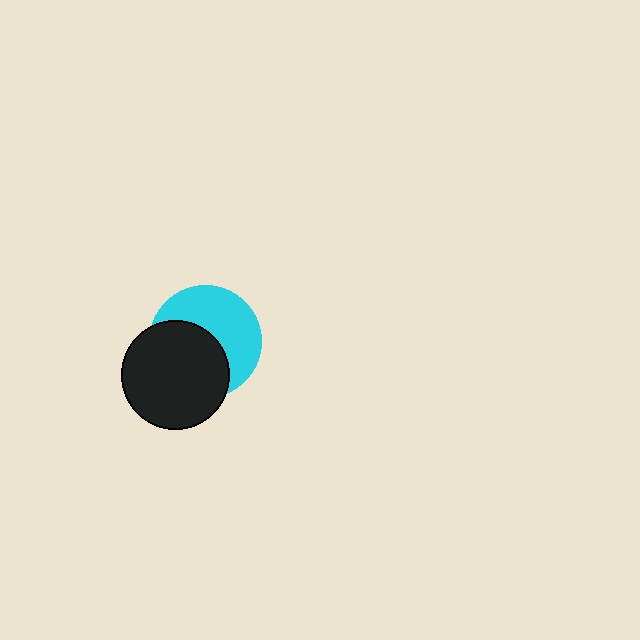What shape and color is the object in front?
The object in front is a black circle.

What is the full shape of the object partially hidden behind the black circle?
The partially hidden object is a cyan circle.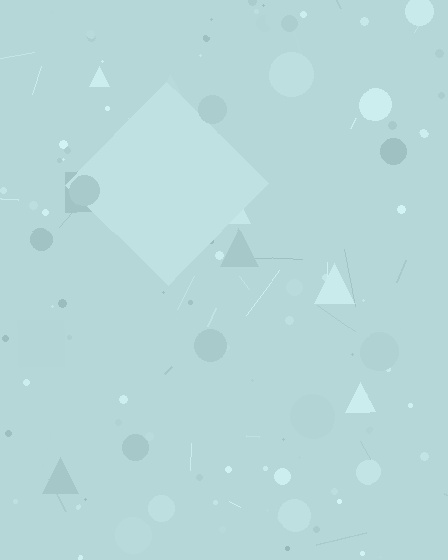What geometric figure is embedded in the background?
A diamond is embedded in the background.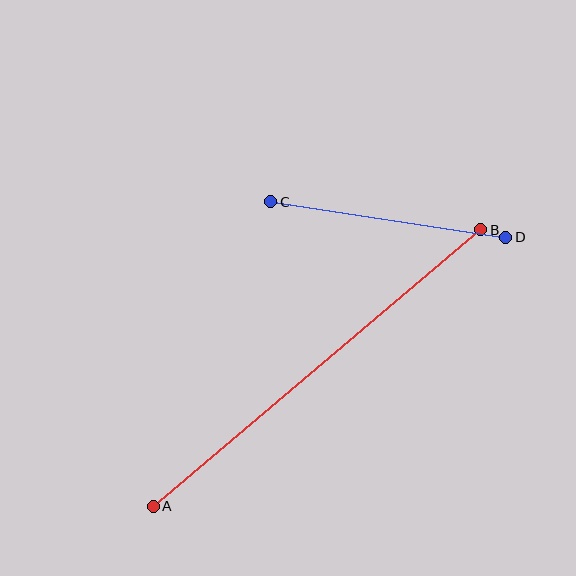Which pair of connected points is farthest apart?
Points A and B are farthest apart.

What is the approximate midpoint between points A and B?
The midpoint is at approximately (317, 368) pixels.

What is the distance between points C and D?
The distance is approximately 238 pixels.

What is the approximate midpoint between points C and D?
The midpoint is at approximately (388, 219) pixels.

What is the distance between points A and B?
The distance is approximately 429 pixels.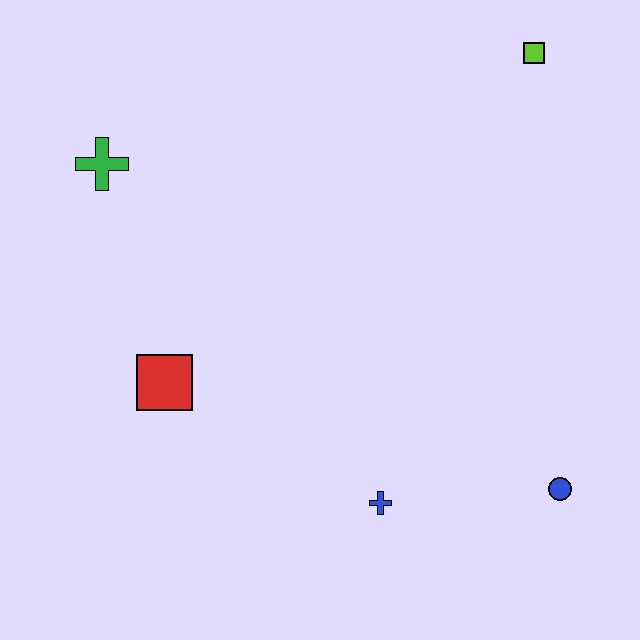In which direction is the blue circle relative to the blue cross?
The blue circle is to the right of the blue cross.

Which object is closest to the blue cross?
The blue circle is closest to the blue cross.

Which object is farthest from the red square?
The lime square is farthest from the red square.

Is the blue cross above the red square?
No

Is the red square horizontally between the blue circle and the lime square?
No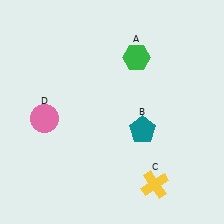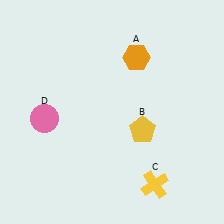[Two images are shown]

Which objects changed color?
A changed from green to orange. B changed from teal to yellow.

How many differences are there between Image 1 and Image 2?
There are 2 differences between the two images.